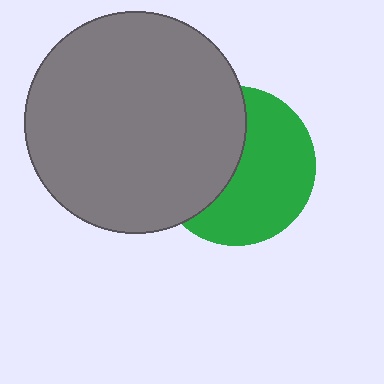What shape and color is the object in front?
The object in front is a gray circle.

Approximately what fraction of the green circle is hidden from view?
Roughly 44% of the green circle is hidden behind the gray circle.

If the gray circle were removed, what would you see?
You would see the complete green circle.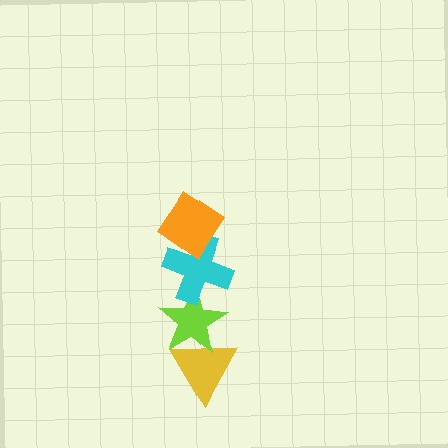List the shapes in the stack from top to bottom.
From top to bottom: the orange diamond, the cyan cross, the lime star, the yellow triangle.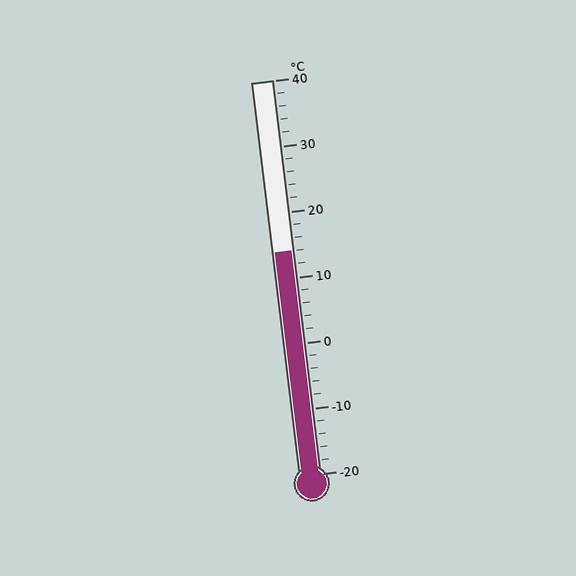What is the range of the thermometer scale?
The thermometer scale ranges from -20°C to 40°C.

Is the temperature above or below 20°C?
The temperature is below 20°C.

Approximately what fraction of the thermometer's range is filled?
The thermometer is filled to approximately 55% of its range.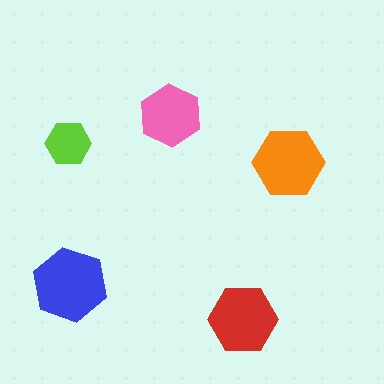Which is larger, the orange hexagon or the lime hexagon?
The orange one.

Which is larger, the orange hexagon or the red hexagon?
The orange one.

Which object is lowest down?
The red hexagon is bottommost.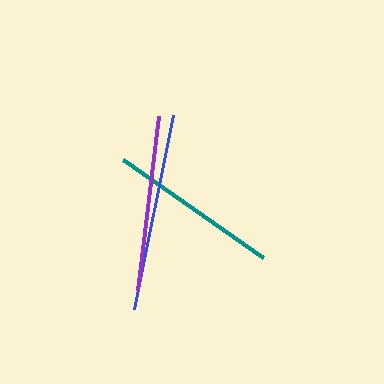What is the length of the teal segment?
The teal segment is approximately 171 pixels long.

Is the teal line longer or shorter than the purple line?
The purple line is longer than the teal line.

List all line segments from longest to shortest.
From longest to shortest: blue, purple, teal.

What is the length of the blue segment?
The blue segment is approximately 197 pixels long.